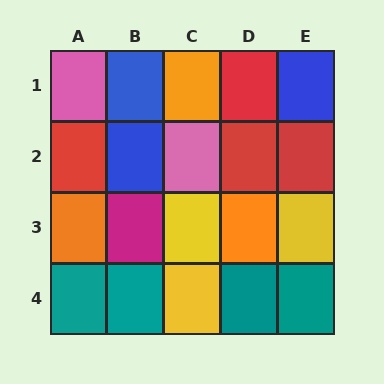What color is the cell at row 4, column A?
Teal.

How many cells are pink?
2 cells are pink.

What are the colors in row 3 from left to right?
Orange, magenta, yellow, orange, yellow.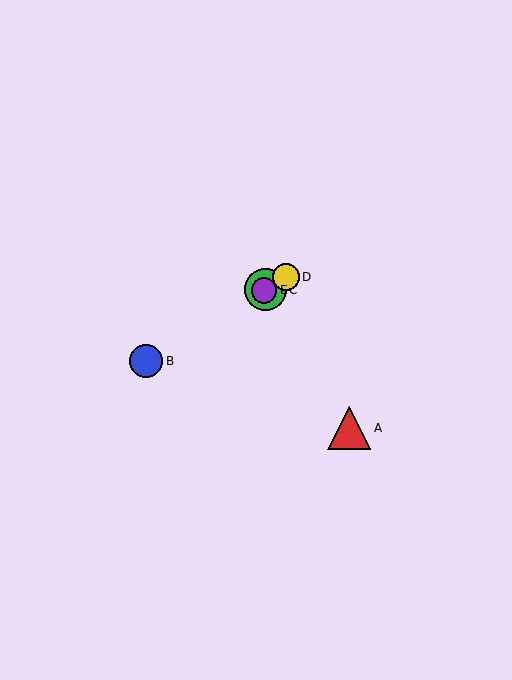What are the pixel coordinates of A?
Object A is at (349, 428).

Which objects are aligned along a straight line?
Objects B, C, D, E are aligned along a straight line.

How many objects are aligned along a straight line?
4 objects (B, C, D, E) are aligned along a straight line.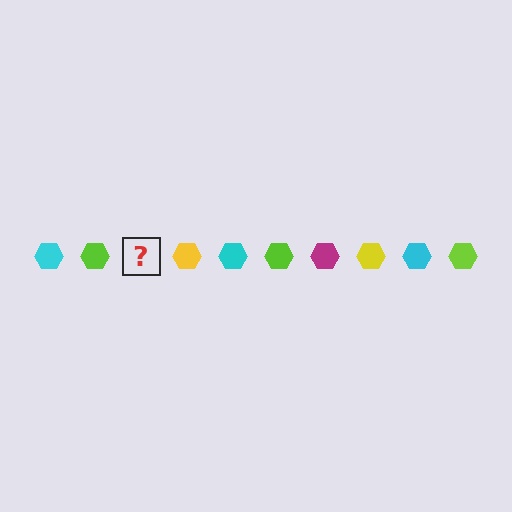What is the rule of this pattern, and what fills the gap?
The rule is that the pattern cycles through cyan, lime, magenta, yellow hexagons. The gap should be filled with a magenta hexagon.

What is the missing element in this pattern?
The missing element is a magenta hexagon.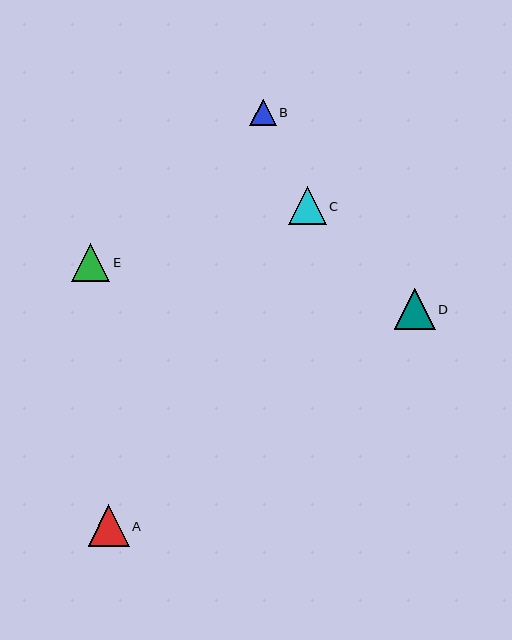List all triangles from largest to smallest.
From largest to smallest: A, D, E, C, B.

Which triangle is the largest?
Triangle A is the largest with a size of approximately 41 pixels.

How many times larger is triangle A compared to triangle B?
Triangle A is approximately 1.6 times the size of triangle B.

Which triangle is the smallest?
Triangle B is the smallest with a size of approximately 26 pixels.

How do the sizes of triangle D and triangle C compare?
Triangle D and triangle C are approximately the same size.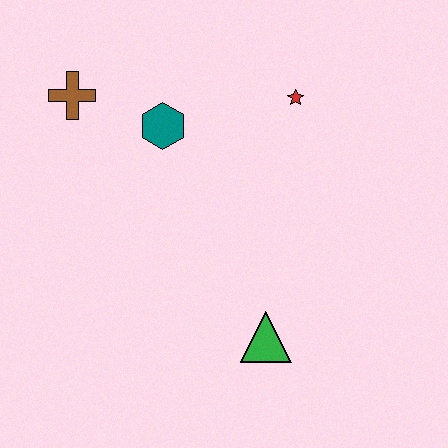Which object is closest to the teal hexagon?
The brown cross is closest to the teal hexagon.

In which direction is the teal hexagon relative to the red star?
The teal hexagon is to the left of the red star.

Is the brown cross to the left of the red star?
Yes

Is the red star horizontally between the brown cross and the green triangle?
No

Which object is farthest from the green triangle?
The brown cross is farthest from the green triangle.